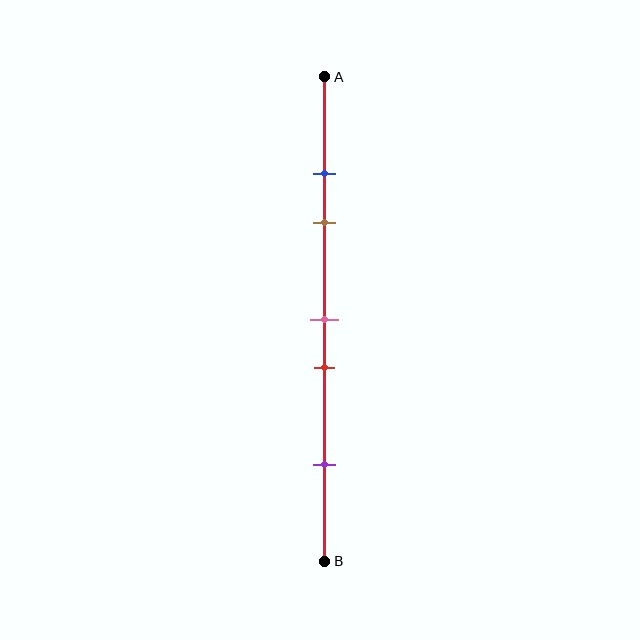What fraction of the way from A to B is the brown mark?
The brown mark is approximately 30% (0.3) of the way from A to B.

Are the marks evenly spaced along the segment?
No, the marks are not evenly spaced.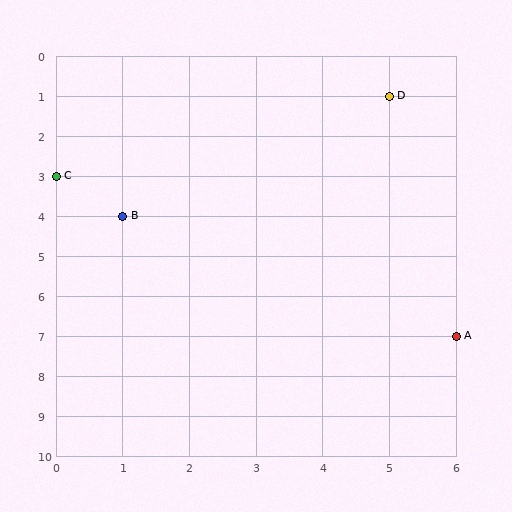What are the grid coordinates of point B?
Point B is at grid coordinates (1, 4).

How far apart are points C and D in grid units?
Points C and D are 5 columns and 2 rows apart (about 5.4 grid units diagonally).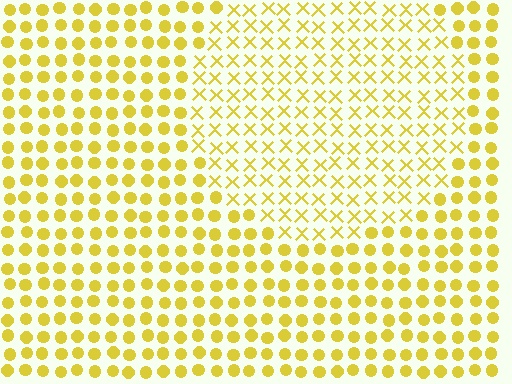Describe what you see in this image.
The image is filled with small yellow elements arranged in a uniform grid. A circle-shaped region contains X marks, while the surrounding area contains circles. The boundary is defined purely by the change in element shape.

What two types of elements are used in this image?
The image uses X marks inside the circle region and circles outside it.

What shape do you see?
I see a circle.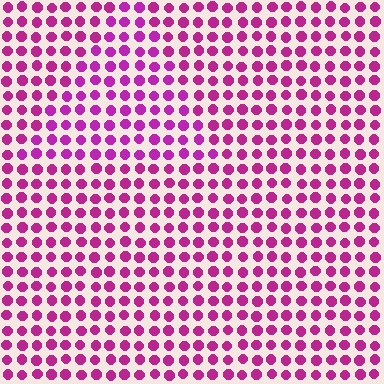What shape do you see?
I see a triangle.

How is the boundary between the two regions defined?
The boundary is defined purely by a slight shift in hue (about 14 degrees). Spacing, size, and orientation are identical on both sides.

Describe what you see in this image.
The image is filled with small magenta elements in a uniform arrangement. A triangle-shaped region is visible where the elements are tinted to a slightly different hue, forming a subtle color boundary.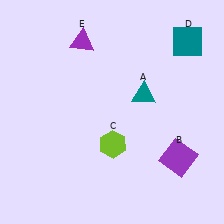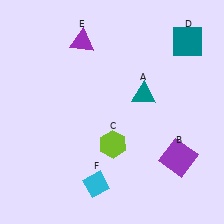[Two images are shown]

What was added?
A cyan diamond (F) was added in Image 2.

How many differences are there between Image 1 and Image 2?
There is 1 difference between the two images.